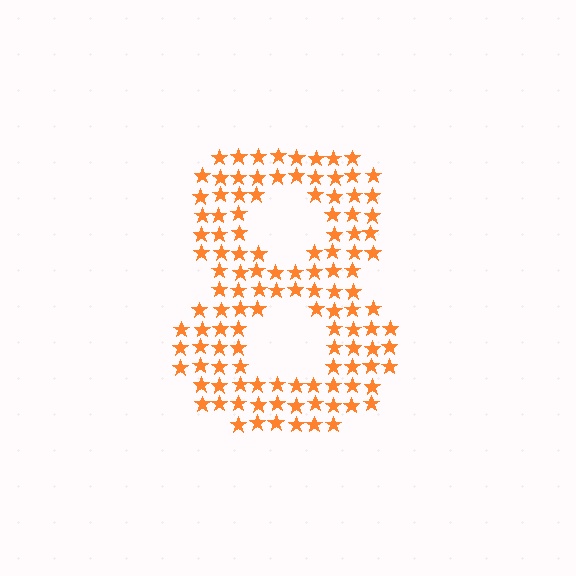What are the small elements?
The small elements are stars.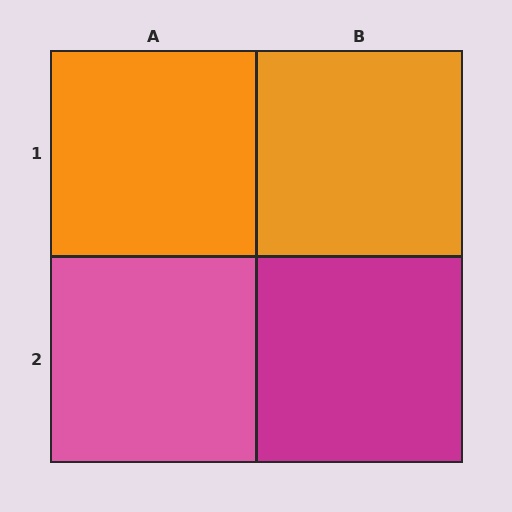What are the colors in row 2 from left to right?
Pink, magenta.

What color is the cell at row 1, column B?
Orange.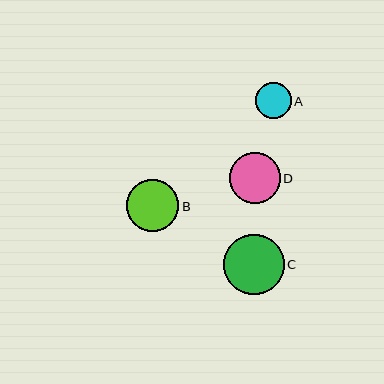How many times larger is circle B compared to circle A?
Circle B is approximately 1.5 times the size of circle A.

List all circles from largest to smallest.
From largest to smallest: C, B, D, A.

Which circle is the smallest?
Circle A is the smallest with a size of approximately 35 pixels.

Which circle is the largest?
Circle C is the largest with a size of approximately 61 pixels.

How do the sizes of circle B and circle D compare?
Circle B and circle D are approximately the same size.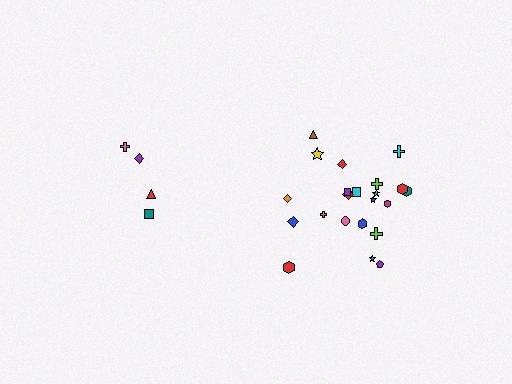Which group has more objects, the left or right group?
The right group.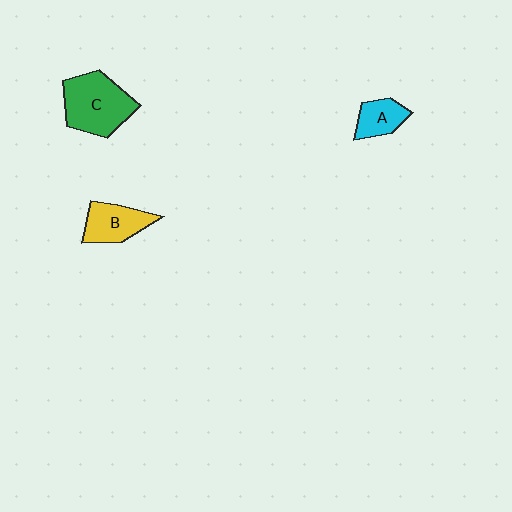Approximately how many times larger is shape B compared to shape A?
Approximately 1.4 times.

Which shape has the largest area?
Shape C (green).